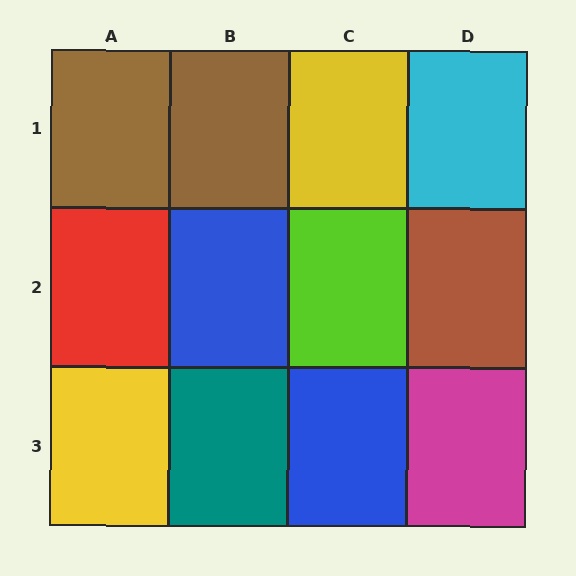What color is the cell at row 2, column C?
Lime.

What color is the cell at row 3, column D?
Magenta.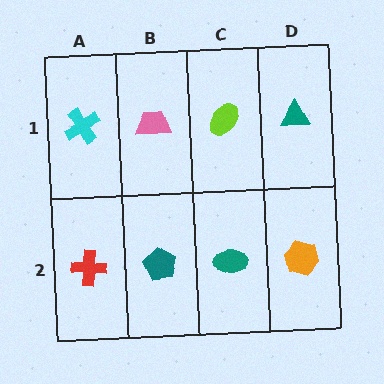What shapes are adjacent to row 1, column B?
A teal pentagon (row 2, column B), a cyan cross (row 1, column A), a lime ellipse (row 1, column C).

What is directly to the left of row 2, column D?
A teal ellipse.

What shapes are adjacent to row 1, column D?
An orange hexagon (row 2, column D), a lime ellipse (row 1, column C).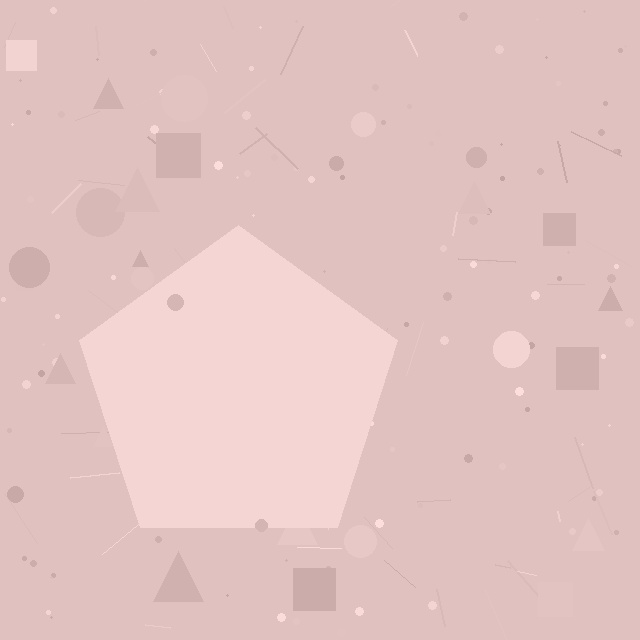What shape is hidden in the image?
A pentagon is hidden in the image.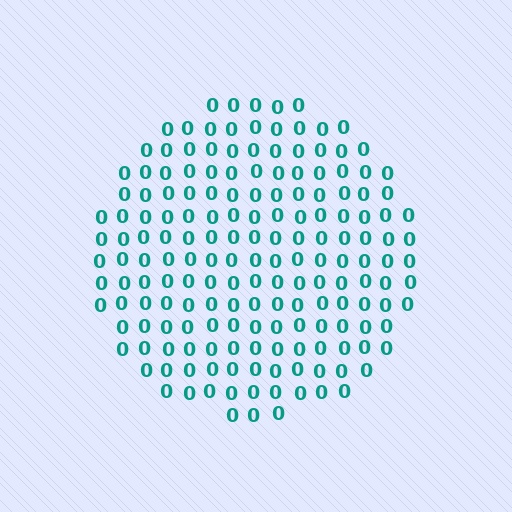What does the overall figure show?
The overall figure shows a circle.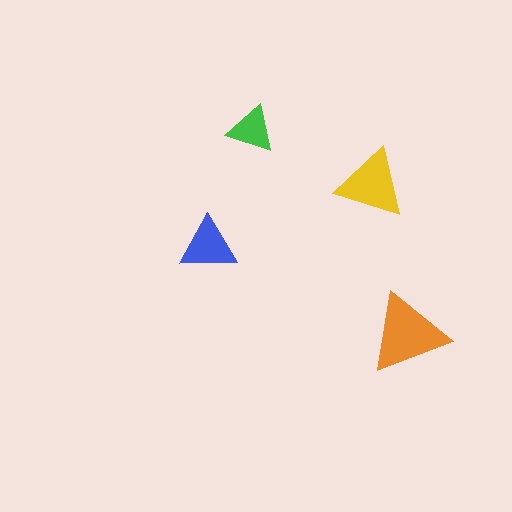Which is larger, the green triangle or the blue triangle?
The blue one.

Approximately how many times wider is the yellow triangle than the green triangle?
About 1.5 times wider.